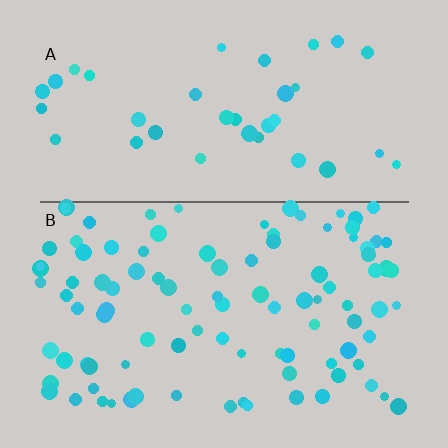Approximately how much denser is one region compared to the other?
Approximately 2.7× — region B over region A.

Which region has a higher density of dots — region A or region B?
B (the bottom).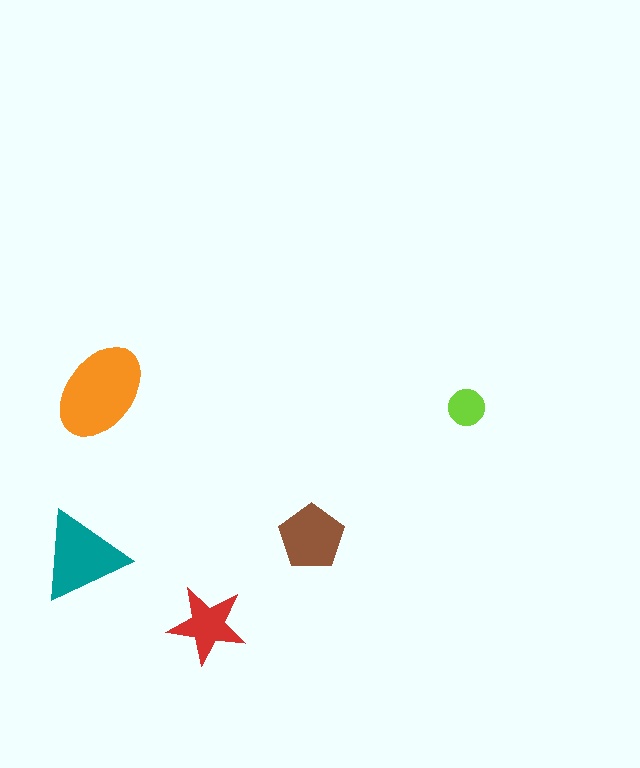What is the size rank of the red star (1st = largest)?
4th.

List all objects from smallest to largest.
The lime circle, the red star, the brown pentagon, the teal triangle, the orange ellipse.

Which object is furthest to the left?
The teal triangle is leftmost.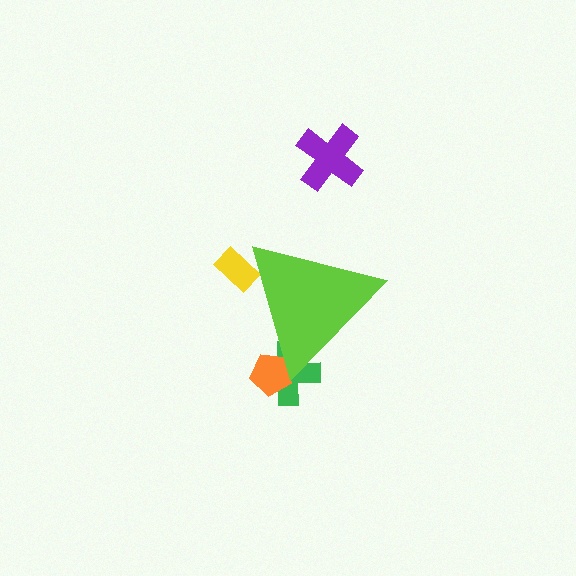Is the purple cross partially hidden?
No, the purple cross is fully visible.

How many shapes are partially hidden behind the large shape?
3 shapes are partially hidden.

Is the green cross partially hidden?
Yes, the green cross is partially hidden behind the lime triangle.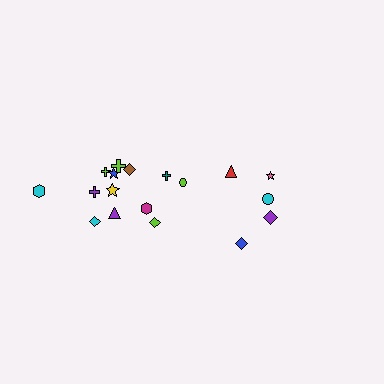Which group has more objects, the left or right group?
The left group.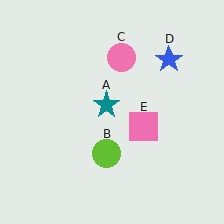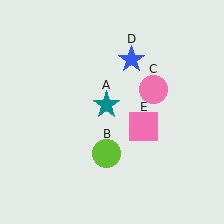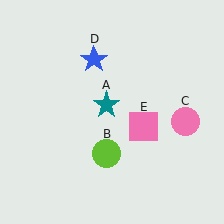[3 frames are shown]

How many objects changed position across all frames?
2 objects changed position: pink circle (object C), blue star (object D).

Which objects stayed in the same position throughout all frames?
Teal star (object A) and lime circle (object B) and pink square (object E) remained stationary.